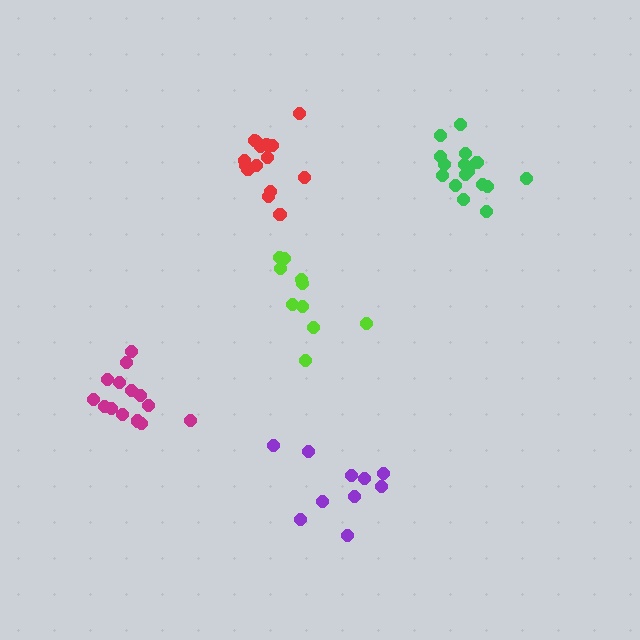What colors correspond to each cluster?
The clusters are colored: red, magenta, purple, lime, green.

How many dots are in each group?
Group 1: 16 dots, Group 2: 14 dots, Group 3: 10 dots, Group 4: 10 dots, Group 5: 16 dots (66 total).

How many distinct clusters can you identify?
There are 5 distinct clusters.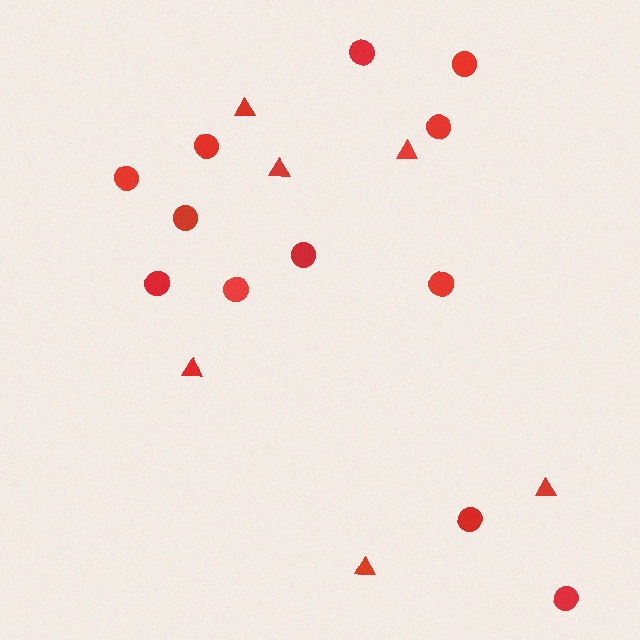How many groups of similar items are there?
There are 2 groups: one group of triangles (6) and one group of circles (12).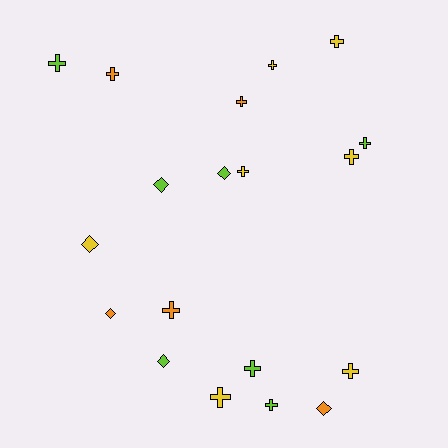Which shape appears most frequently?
Cross, with 13 objects.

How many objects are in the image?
There are 19 objects.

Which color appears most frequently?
Lime, with 7 objects.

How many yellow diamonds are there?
There is 1 yellow diamond.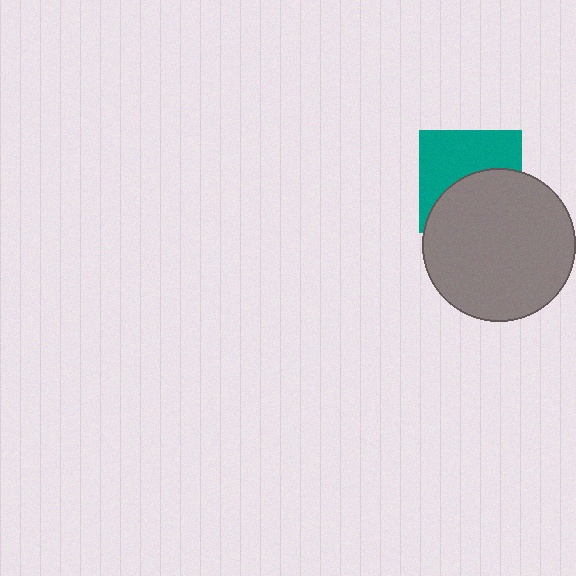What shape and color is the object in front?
The object in front is a gray circle.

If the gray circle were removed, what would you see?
You would see the complete teal square.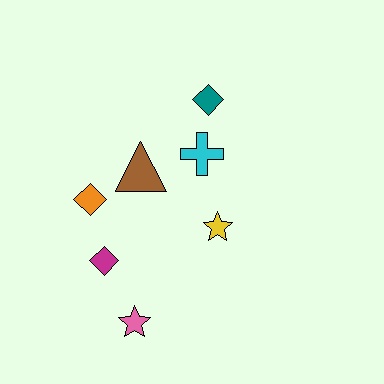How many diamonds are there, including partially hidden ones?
There are 3 diamonds.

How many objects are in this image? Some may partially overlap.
There are 7 objects.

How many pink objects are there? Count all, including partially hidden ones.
There is 1 pink object.